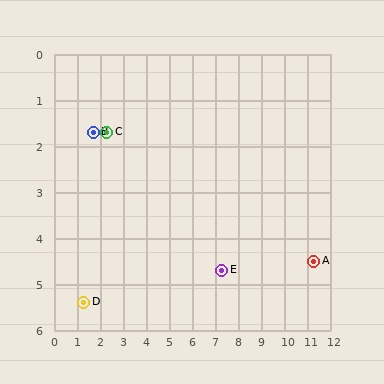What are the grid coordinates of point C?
Point C is at approximately (2.3, 1.7).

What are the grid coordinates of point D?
Point D is at approximately (1.3, 5.4).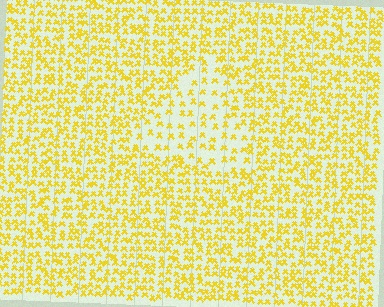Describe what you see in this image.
The image contains small yellow elements arranged at two different densities. A triangle-shaped region is visible where the elements are less densely packed than the surrounding area.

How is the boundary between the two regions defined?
The boundary is defined by a change in element density (approximately 2.0x ratio). All elements are the same color, size, and shape.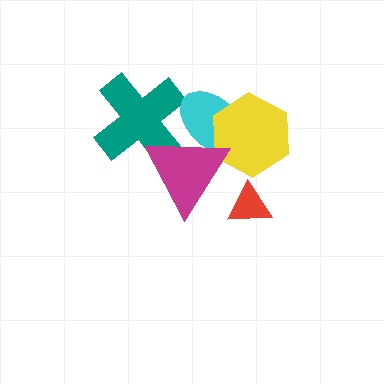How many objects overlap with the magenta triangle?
3 objects overlap with the magenta triangle.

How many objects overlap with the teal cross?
2 objects overlap with the teal cross.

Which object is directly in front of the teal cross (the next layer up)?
The cyan ellipse is directly in front of the teal cross.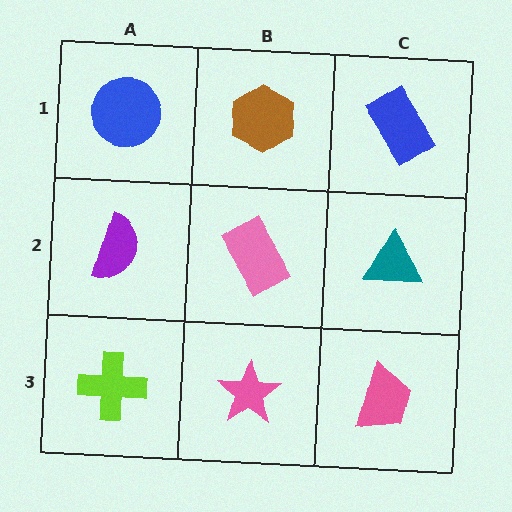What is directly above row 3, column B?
A pink rectangle.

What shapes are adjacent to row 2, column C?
A blue rectangle (row 1, column C), a pink trapezoid (row 3, column C), a pink rectangle (row 2, column B).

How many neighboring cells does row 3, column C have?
2.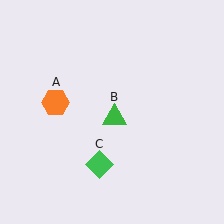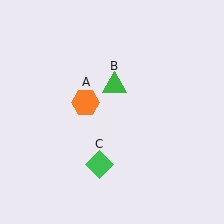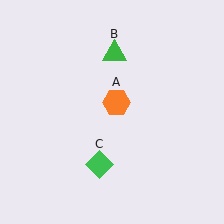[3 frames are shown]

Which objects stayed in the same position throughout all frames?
Green diamond (object C) remained stationary.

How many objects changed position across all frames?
2 objects changed position: orange hexagon (object A), green triangle (object B).